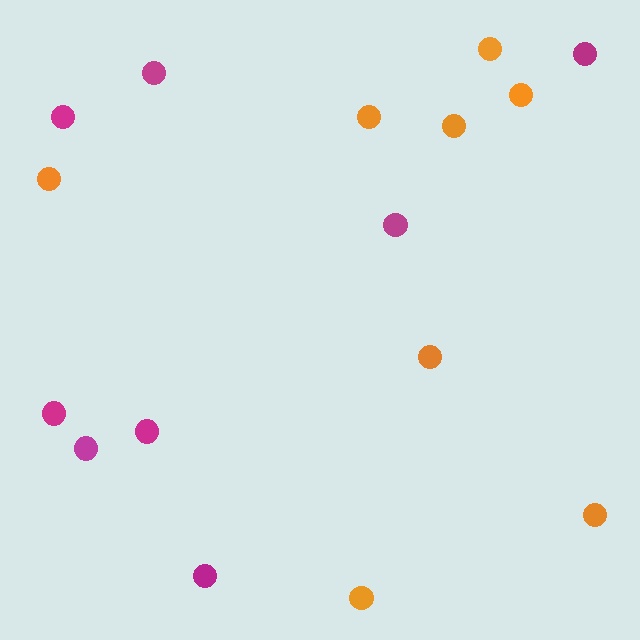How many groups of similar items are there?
There are 2 groups: one group of magenta circles (8) and one group of orange circles (8).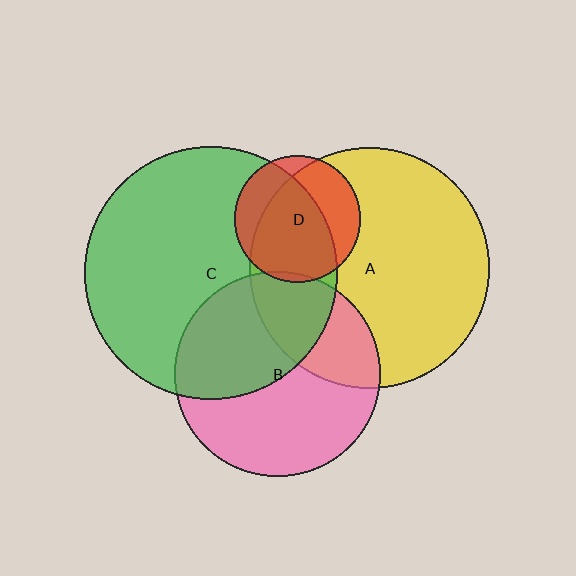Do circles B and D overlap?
Yes.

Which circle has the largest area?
Circle C (green).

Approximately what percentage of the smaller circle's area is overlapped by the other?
Approximately 5%.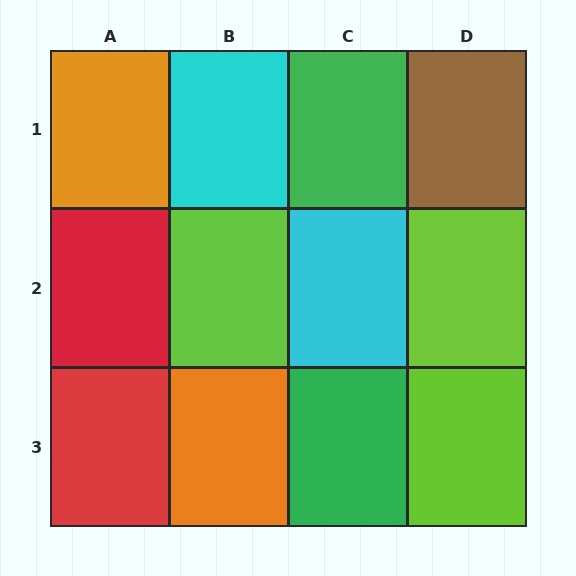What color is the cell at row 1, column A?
Orange.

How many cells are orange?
2 cells are orange.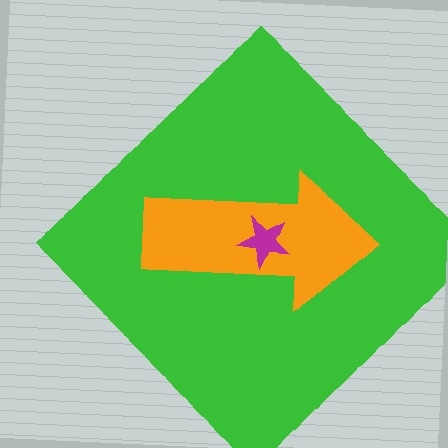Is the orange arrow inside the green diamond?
Yes.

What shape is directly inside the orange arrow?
The magenta star.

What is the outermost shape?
The green diamond.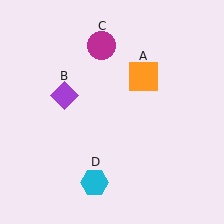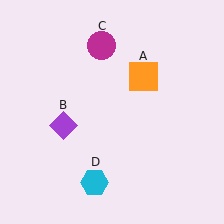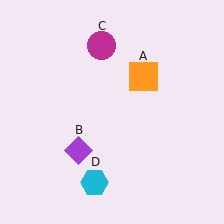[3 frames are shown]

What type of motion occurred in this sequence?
The purple diamond (object B) rotated counterclockwise around the center of the scene.